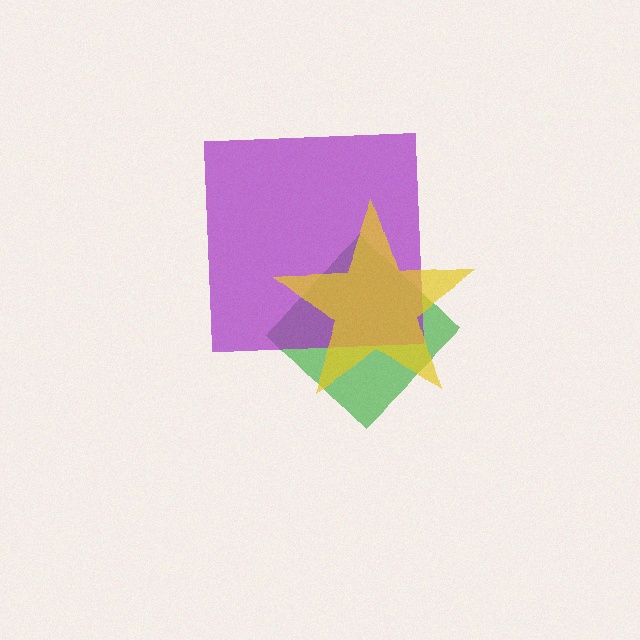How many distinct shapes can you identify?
There are 3 distinct shapes: a green diamond, a purple square, a yellow star.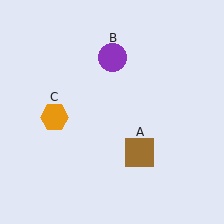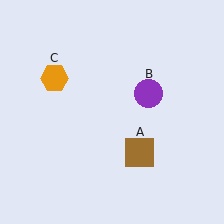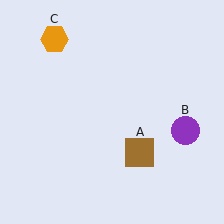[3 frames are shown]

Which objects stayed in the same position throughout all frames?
Brown square (object A) remained stationary.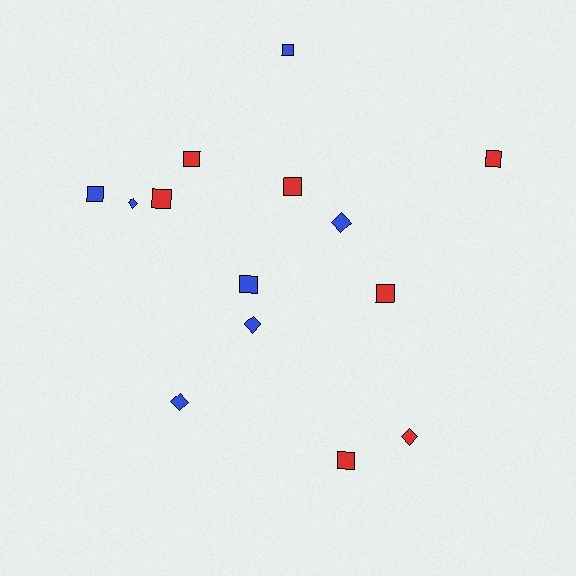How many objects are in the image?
There are 14 objects.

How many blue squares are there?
There are 3 blue squares.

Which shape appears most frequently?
Square, with 9 objects.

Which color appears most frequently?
Blue, with 7 objects.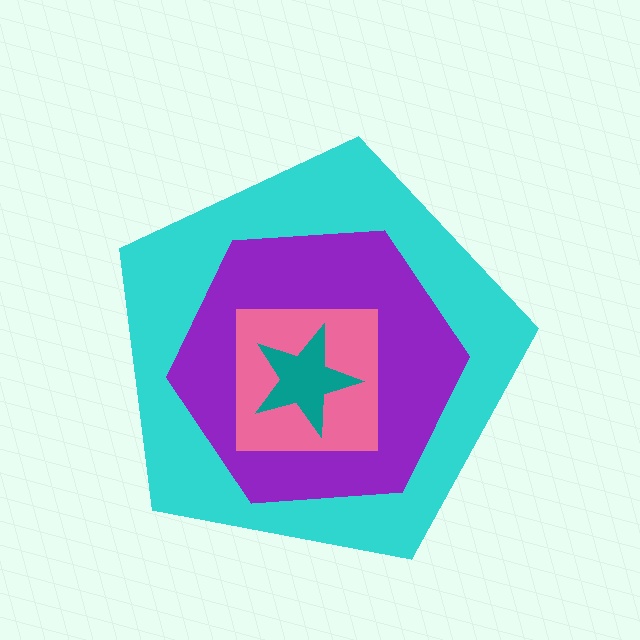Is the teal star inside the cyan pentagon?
Yes.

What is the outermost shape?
The cyan pentagon.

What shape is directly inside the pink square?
The teal star.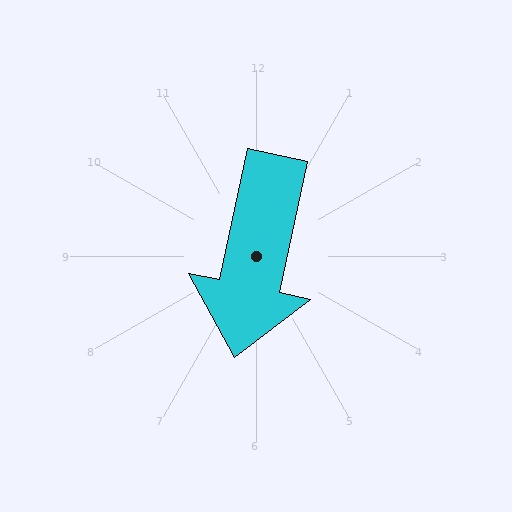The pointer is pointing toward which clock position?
Roughly 6 o'clock.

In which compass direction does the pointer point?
South.